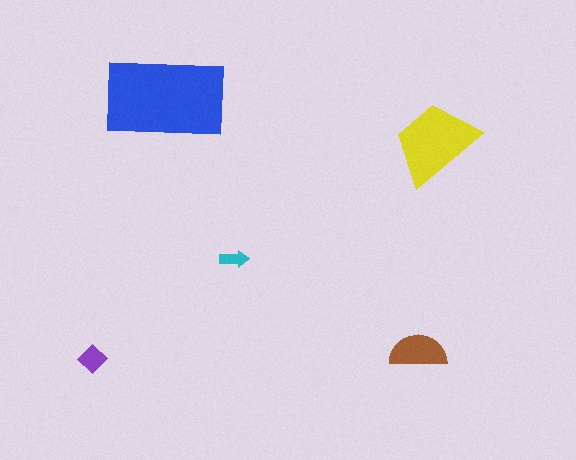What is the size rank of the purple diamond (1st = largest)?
4th.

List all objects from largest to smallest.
The blue rectangle, the yellow trapezoid, the brown semicircle, the purple diamond, the cyan arrow.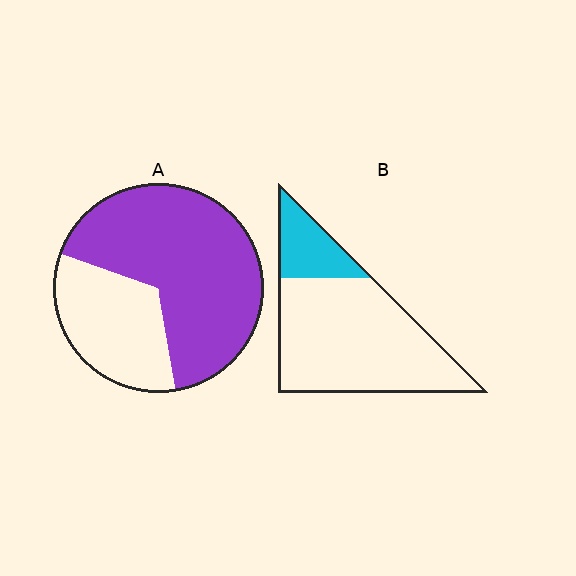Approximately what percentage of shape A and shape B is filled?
A is approximately 65% and B is approximately 20%.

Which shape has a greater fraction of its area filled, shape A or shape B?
Shape A.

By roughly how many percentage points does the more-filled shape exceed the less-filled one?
By roughly 45 percentage points (A over B).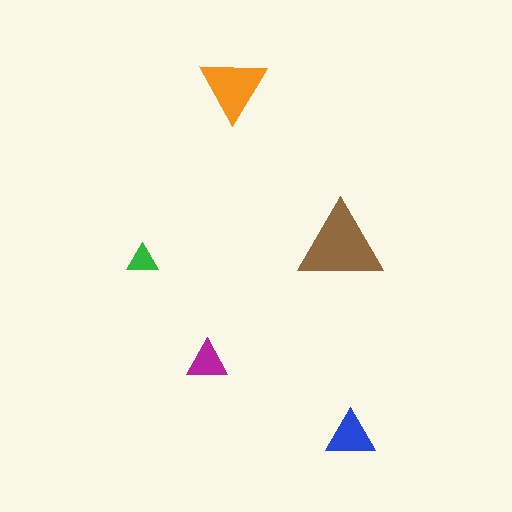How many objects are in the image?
There are 5 objects in the image.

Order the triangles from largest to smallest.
the brown one, the orange one, the blue one, the magenta one, the green one.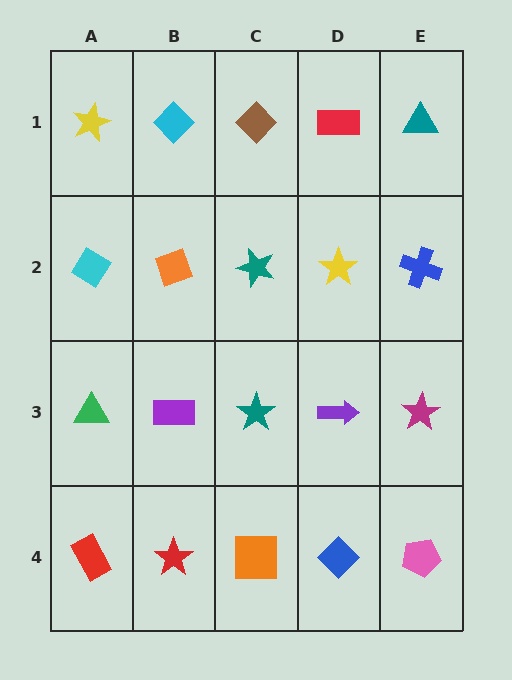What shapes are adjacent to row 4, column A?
A green triangle (row 3, column A), a red star (row 4, column B).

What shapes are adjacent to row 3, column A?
A cyan diamond (row 2, column A), a red rectangle (row 4, column A), a purple rectangle (row 3, column B).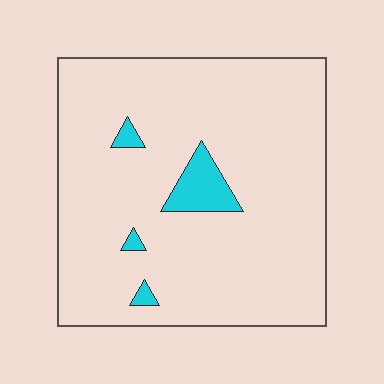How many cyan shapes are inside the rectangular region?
4.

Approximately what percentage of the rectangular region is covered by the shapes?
Approximately 5%.